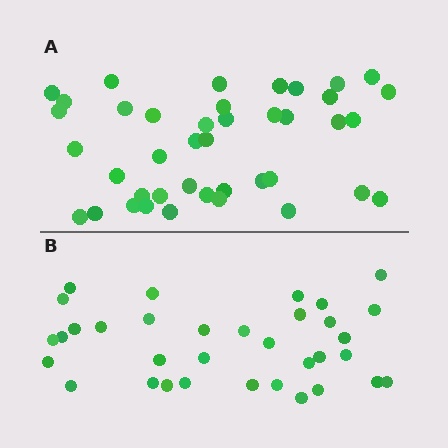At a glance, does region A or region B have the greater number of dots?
Region A (the top region) has more dots.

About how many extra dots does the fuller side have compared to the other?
Region A has roughly 8 or so more dots than region B.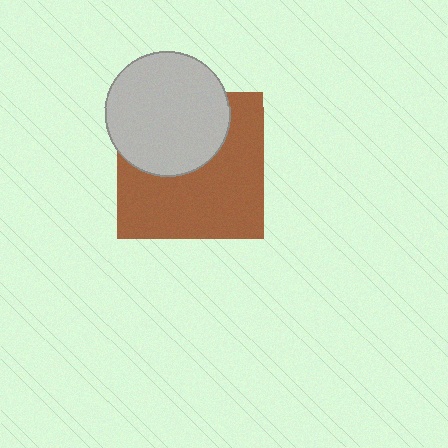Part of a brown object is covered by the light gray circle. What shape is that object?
It is a square.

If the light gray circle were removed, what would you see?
You would see the complete brown square.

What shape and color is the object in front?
The object in front is a light gray circle.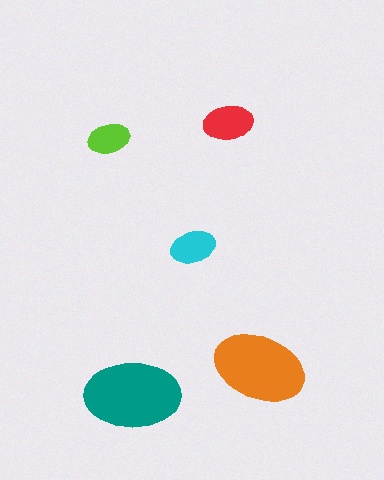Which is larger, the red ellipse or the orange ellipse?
The orange one.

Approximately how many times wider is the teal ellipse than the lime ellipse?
About 2.5 times wider.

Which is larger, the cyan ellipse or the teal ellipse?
The teal one.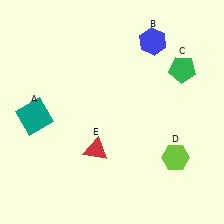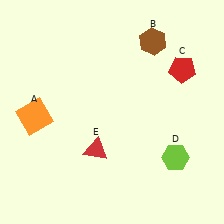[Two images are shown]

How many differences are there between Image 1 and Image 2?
There are 3 differences between the two images.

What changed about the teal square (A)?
In Image 1, A is teal. In Image 2, it changed to orange.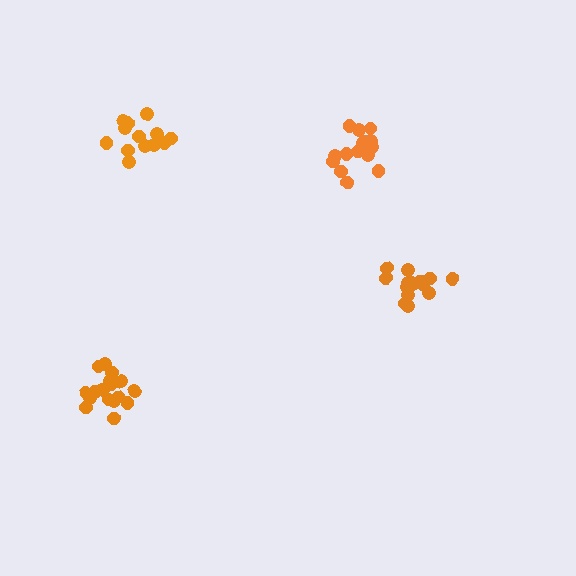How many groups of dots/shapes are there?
There are 4 groups.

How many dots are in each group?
Group 1: 18 dots, Group 2: 16 dots, Group 3: 18 dots, Group 4: 13 dots (65 total).